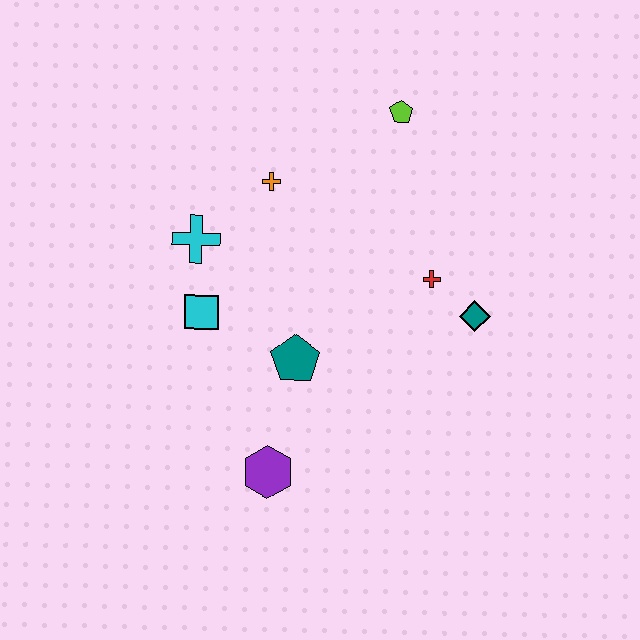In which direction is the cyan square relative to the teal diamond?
The cyan square is to the left of the teal diamond.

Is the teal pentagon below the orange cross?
Yes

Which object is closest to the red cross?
The teal diamond is closest to the red cross.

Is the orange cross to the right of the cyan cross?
Yes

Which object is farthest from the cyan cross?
The teal diamond is farthest from the cyan cross.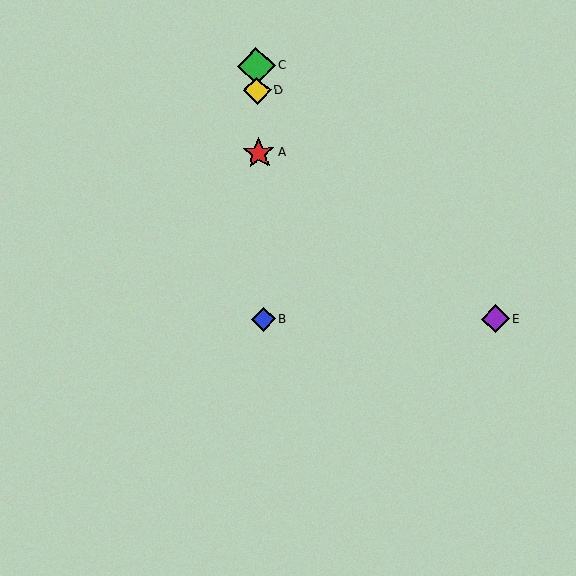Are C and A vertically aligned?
Yes, both are at x≈257.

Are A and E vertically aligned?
No, A is at x≈259 and E is at x≈495.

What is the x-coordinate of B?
Object B is at x≈264.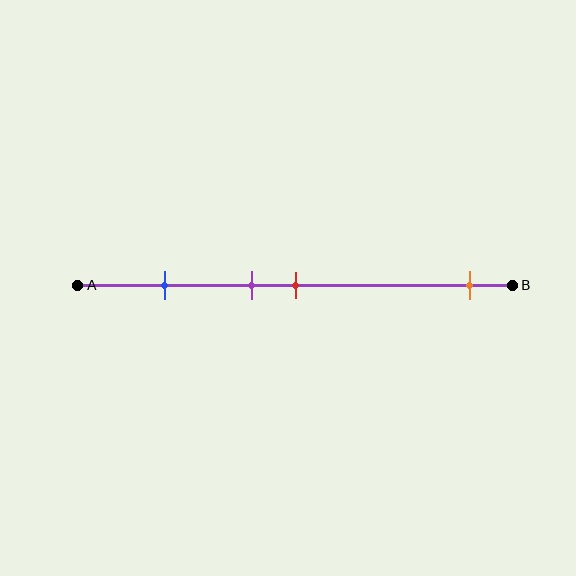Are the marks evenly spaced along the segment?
No, the marks are not evenly spaced.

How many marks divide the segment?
There are 4 marks dividing the segment.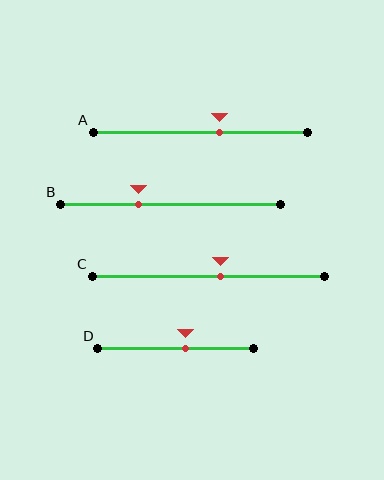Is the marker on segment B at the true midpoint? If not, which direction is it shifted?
No, the marker on segment B is shifted to the left by about 15% of the segment length.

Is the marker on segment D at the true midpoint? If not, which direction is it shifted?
No, the marker on segment D is shifted to the right by about 7% of the segment length.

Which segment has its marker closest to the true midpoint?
Segment C has its marker closest to the true midpoint.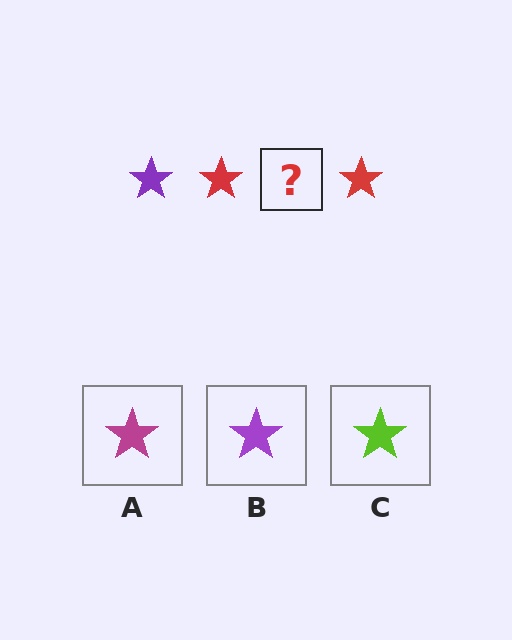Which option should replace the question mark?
Option B.